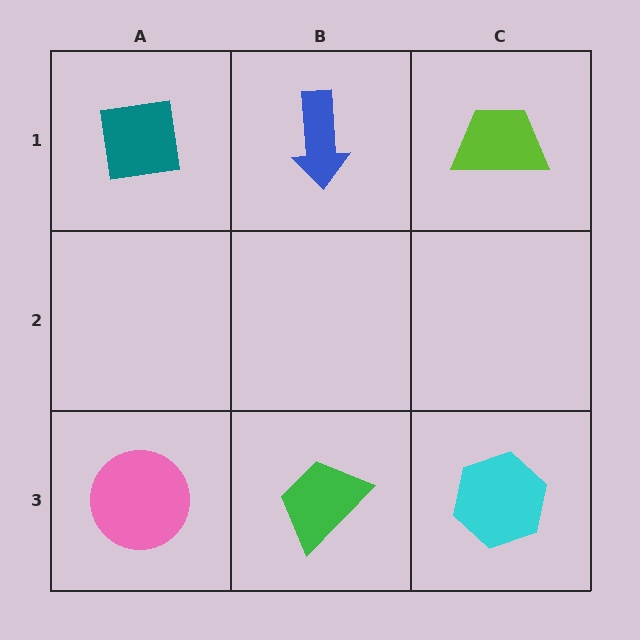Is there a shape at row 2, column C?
No, that cell is empty.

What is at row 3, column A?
A pink circle.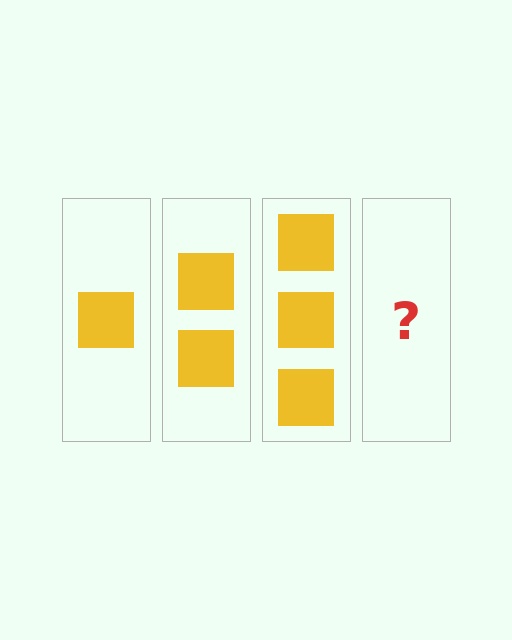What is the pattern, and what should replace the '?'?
The pattern is that each step adds one more square. The '?' should be 4 squares.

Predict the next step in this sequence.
The next step is 4 squares.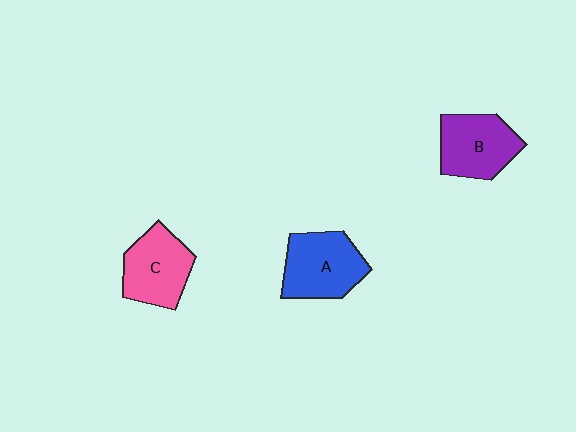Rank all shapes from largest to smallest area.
From largest to smallest: A (blue), B (purple), C (pink).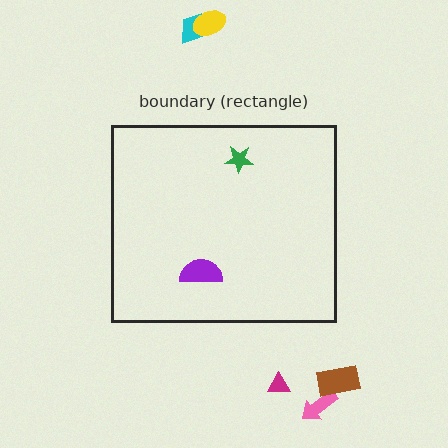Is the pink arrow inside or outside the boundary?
Outside.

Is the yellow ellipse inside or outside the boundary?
Outside.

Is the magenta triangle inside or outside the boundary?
Outside.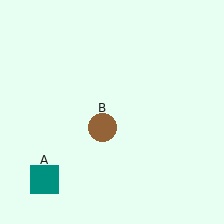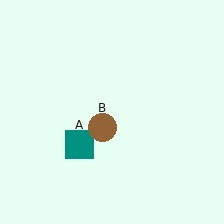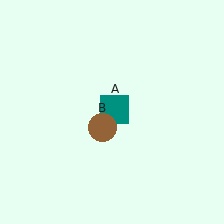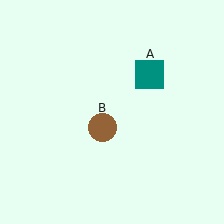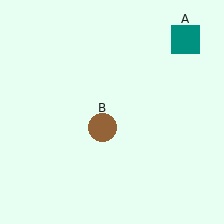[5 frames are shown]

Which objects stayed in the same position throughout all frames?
Brown circle (object B) remained stationary.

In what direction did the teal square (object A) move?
The teal square (object A) moved up and to the right.